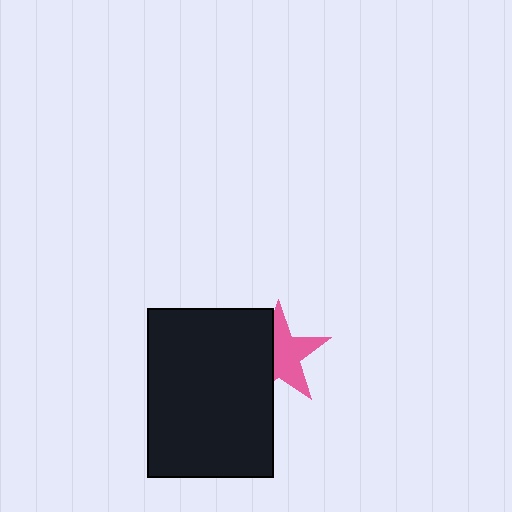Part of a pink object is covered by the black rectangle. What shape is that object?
It is a star.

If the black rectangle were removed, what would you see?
You would see the complete pink star.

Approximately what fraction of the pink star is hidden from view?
Roughly 40% of the pink star is hidden behind the black rectangle.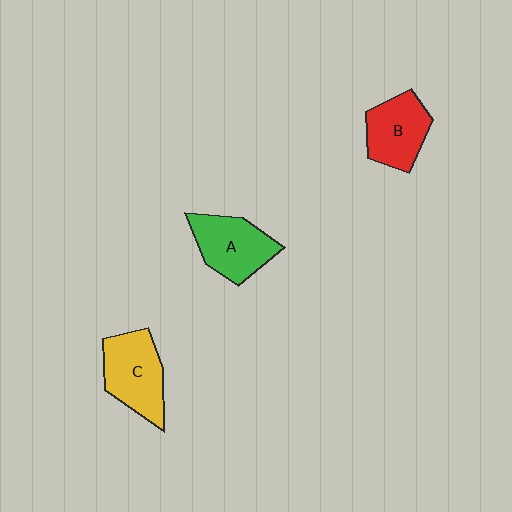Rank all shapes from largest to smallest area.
From largest to smallest: C (yellow), A (green), B (red).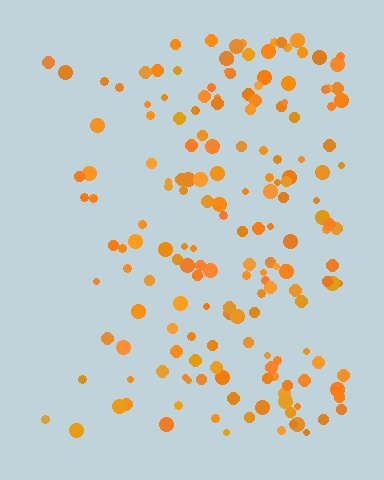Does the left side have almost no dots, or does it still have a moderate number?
Still a moderate number, just noticeably fewer than the right.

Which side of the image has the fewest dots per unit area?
The left.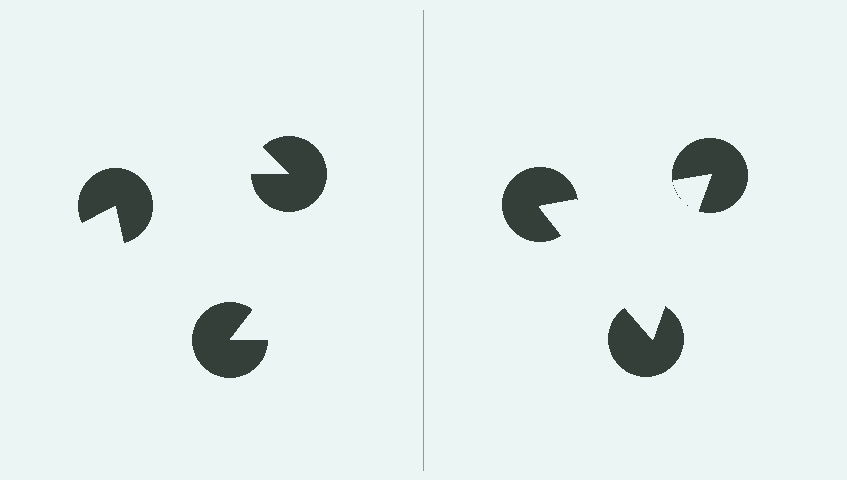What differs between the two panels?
The pac-man discs are positioned identically on both sides; only the wedge orientations differ. On the right they align to a triangle; on the left they are misaligned.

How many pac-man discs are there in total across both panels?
6 — 3 on each side.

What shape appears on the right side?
An illusory triangle.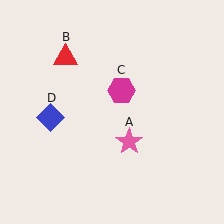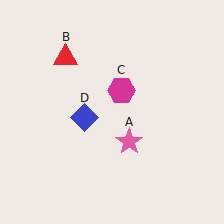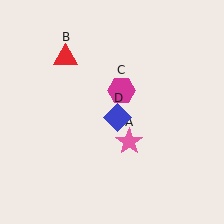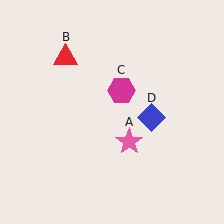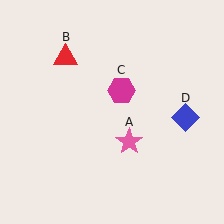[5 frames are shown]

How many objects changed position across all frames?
1 object changed position: blue diamond (object D).